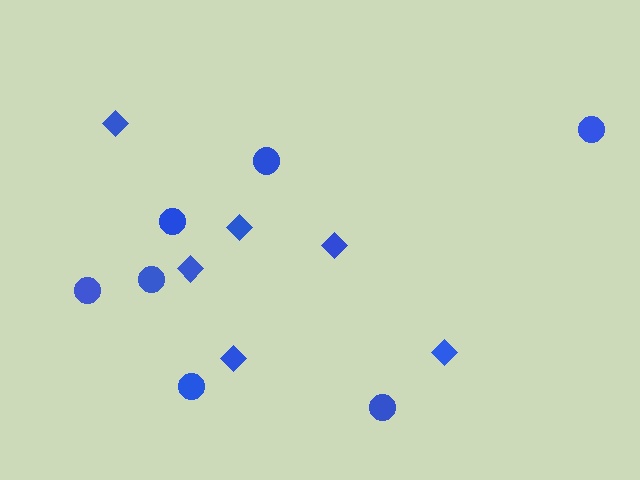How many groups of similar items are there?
There are 2 groups: one group of circles (7) and one group of diamonds (6).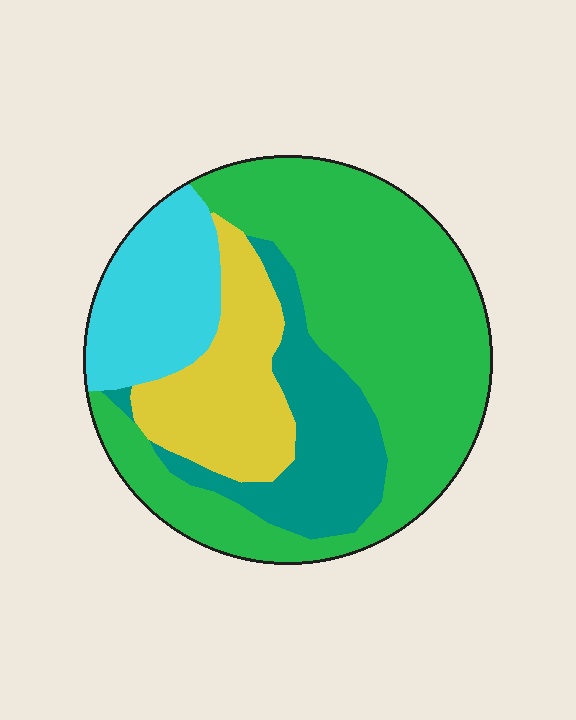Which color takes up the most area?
Green, at roughly 50%.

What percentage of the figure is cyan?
Cyan takes up about one sixth (1/6) of the figure.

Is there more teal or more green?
Green.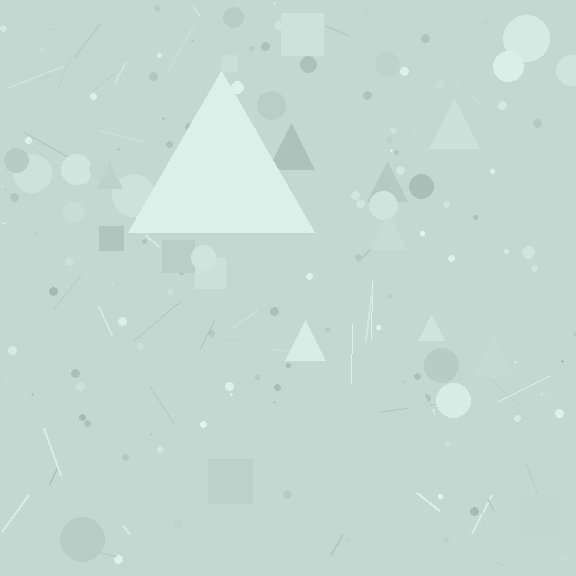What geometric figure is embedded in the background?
A triangle is embedded in the background.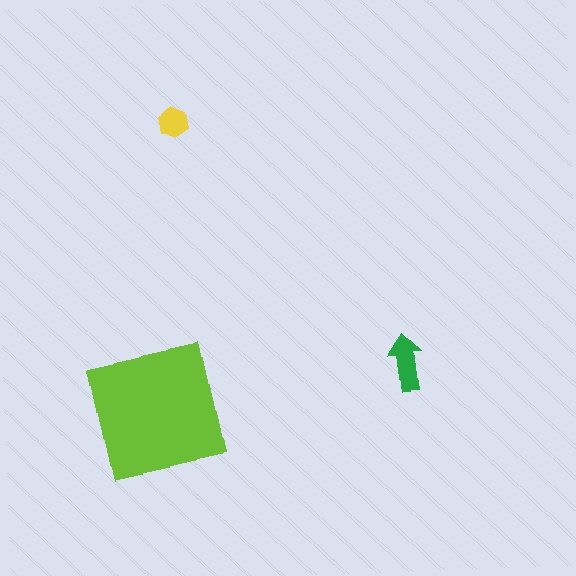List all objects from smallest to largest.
The yellow hexagon, the green arrow, the lime square.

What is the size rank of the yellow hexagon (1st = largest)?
3rd.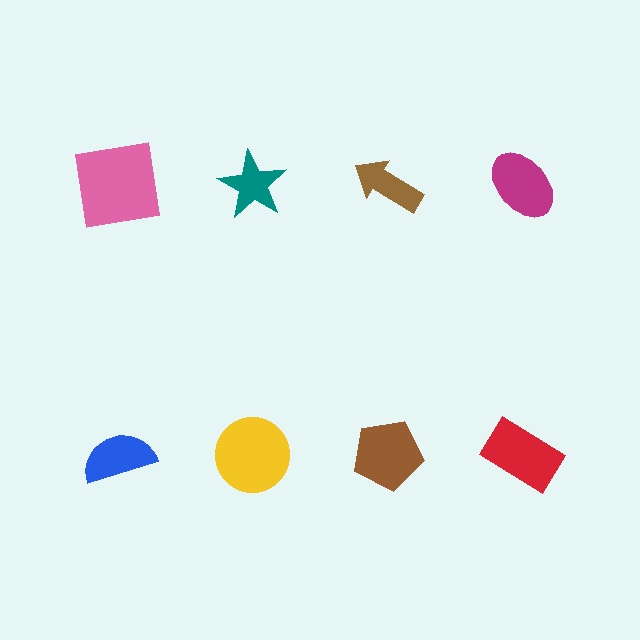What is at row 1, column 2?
A teal star.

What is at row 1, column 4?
A magenta ellipse.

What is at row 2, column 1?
A blue semicircle.